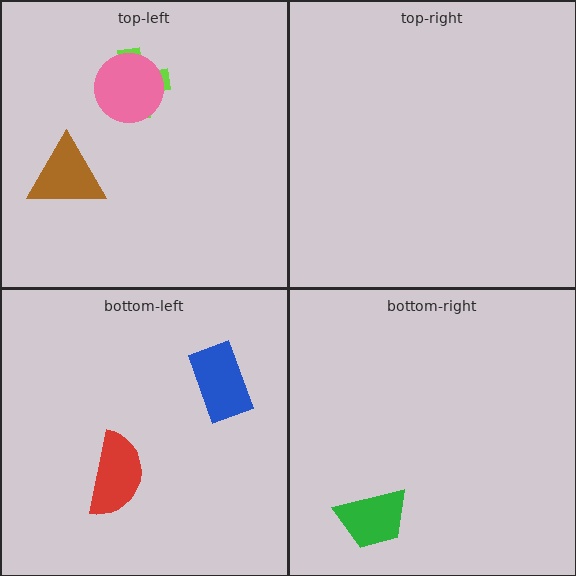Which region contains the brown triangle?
The top-left region.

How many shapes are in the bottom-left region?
2.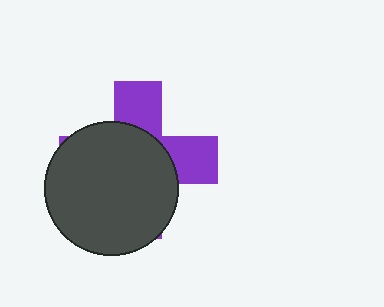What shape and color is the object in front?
The object in front is a dark gray circle.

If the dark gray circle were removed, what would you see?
You would see the complete purple cross.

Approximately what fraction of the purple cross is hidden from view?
Roughly 65% of the purple cross is hidden behind the dark gray circle.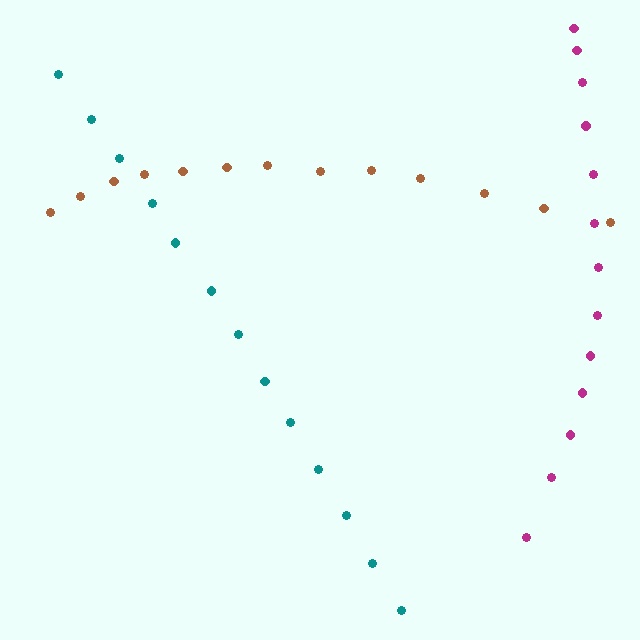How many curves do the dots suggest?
There are 3 distinct paths.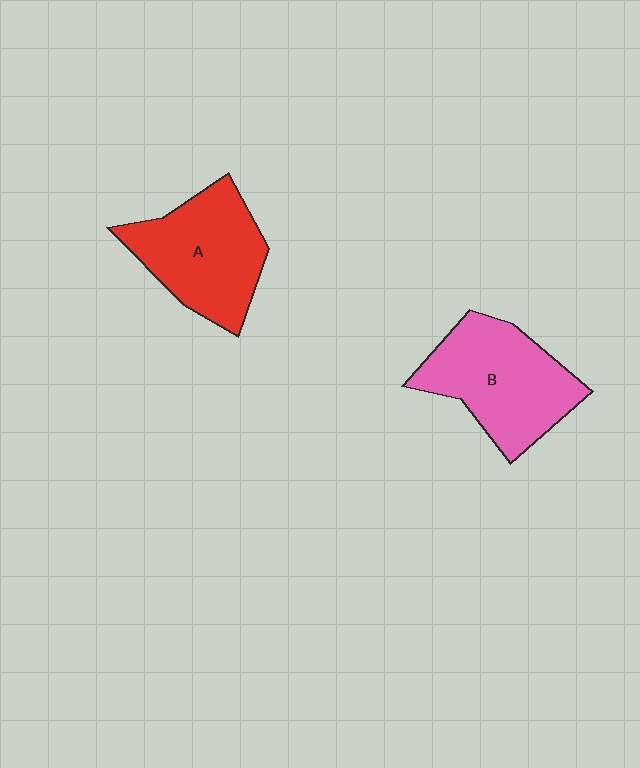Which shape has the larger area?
Shape B (pink).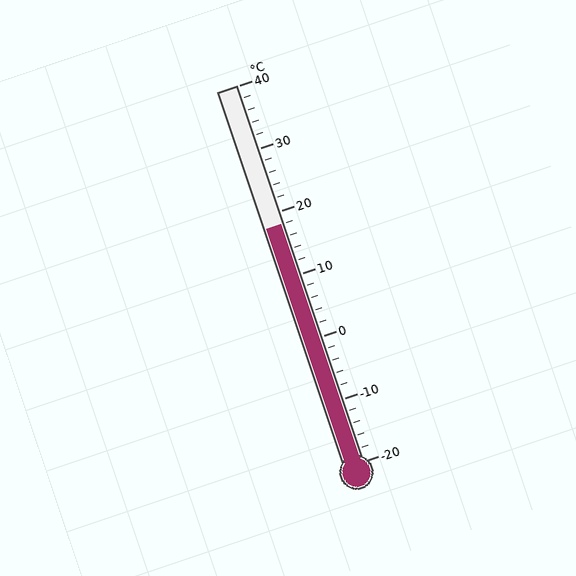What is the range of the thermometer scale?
The thermometer scale ranges from -20°C to 40°C.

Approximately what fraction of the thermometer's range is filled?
The thermometer is filled to approximately 65% of its range.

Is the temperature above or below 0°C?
The temperature is above 0°C.